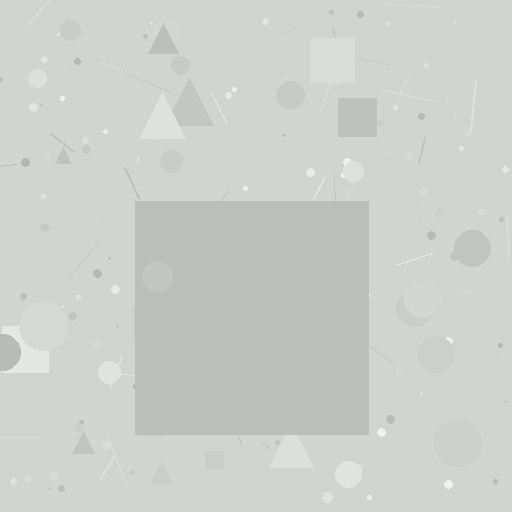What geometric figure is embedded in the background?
A square is embedded in the background.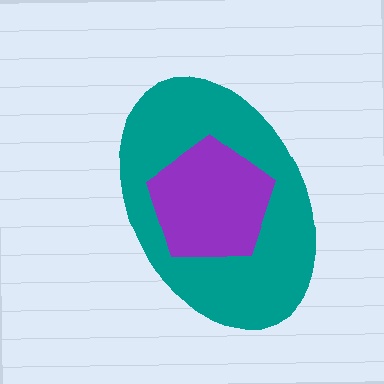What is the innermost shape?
The purple pentagon.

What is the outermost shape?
The teal ellipse.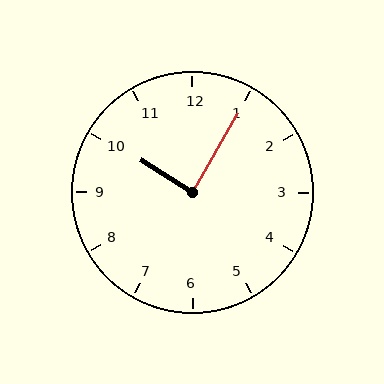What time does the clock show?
10:05.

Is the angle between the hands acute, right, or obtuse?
It is right.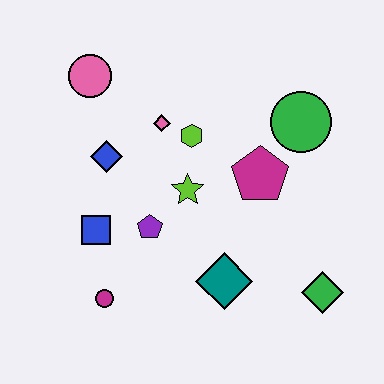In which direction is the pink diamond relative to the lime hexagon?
The pink diamond is to the left of the lime hexagon.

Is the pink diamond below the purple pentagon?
No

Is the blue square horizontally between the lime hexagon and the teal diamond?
No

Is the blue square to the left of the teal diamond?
Yes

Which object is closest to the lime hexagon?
The pink diamond is closest to the lime hexagon.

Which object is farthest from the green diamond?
The pink circle is farthest from the green diamond.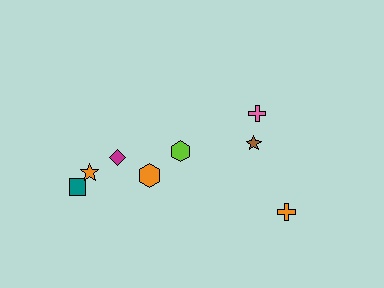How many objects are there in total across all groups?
There are 8 objects.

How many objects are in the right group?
There are 3 objects.